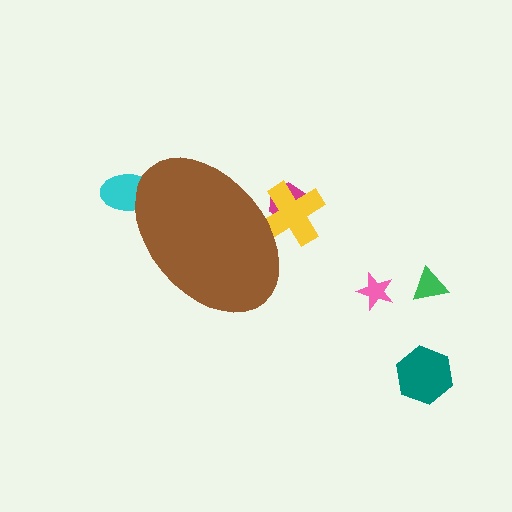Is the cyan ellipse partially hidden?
Yes, the cyan ellipse is partially hidden behind the brown ellipse.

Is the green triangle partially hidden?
No, the green triangle is fully visible.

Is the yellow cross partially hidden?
Yes, the yellow cross is partially hidden behind the brown ellipse.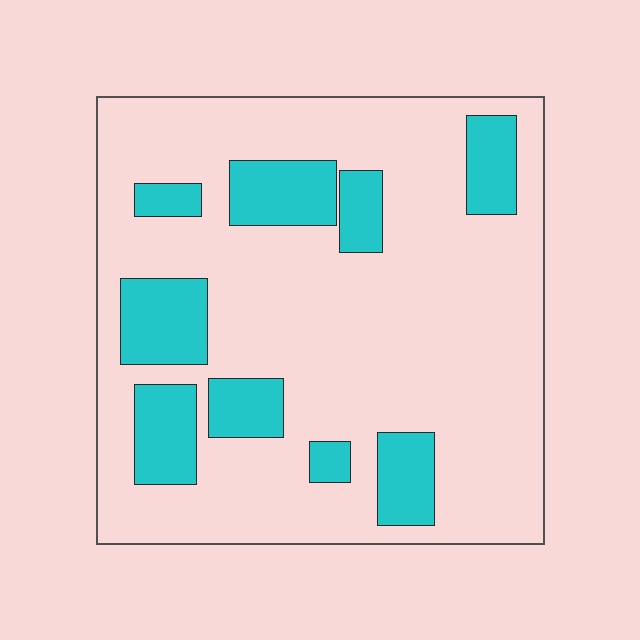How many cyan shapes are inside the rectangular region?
9.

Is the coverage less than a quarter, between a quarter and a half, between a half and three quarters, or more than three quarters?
Less than a quarter.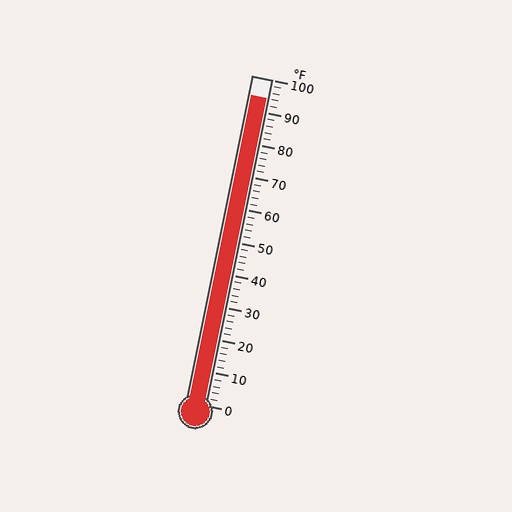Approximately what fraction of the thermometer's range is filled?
The thermometer is filled to approximately 95% of its range.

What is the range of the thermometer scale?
The thermometer scale ranges from 0°F to 100°F.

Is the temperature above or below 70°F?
The temperature is above 70°F.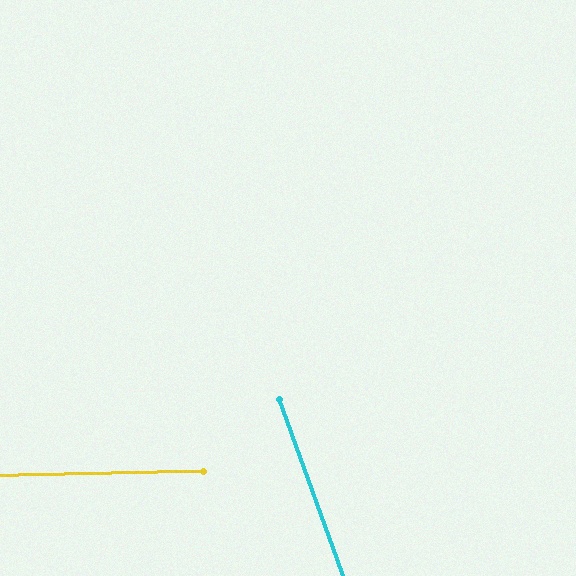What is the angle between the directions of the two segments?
Approximately 71 degrees.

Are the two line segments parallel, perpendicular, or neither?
Neither parallel nor perpendicular — they differ by about 71°.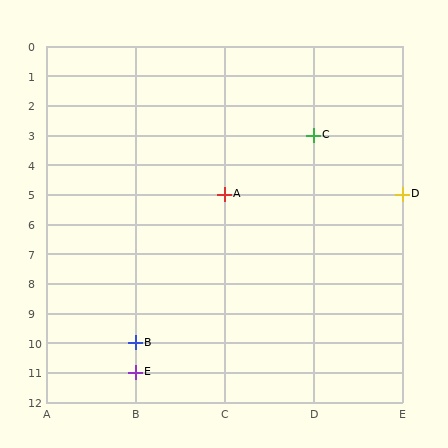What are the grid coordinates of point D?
Point D is at grid coordinates (E, 5).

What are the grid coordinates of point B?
Point B is at grid coordinates (B, 10).